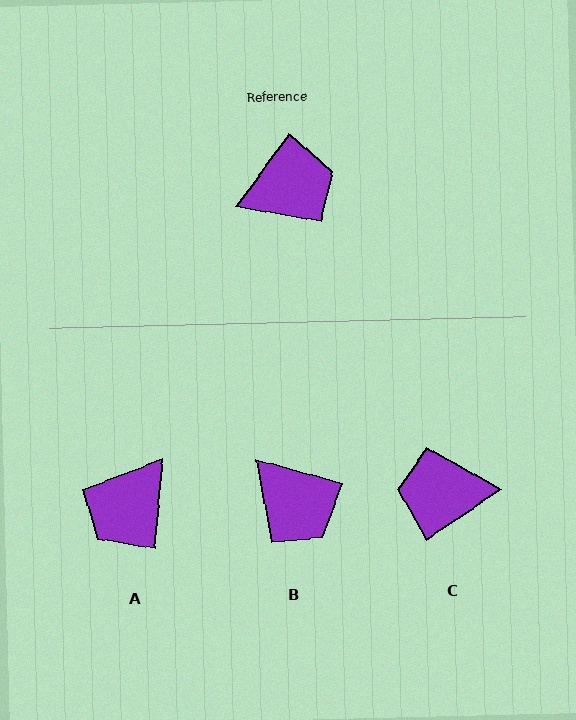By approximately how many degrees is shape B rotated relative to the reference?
Approximately 69 degrees clockwise.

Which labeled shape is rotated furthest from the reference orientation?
C, about 160 degrees away.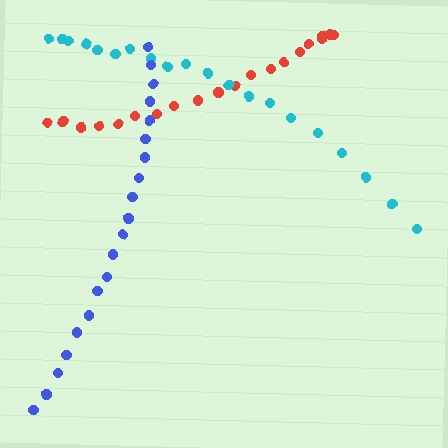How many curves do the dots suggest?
There are 3 distinct paths.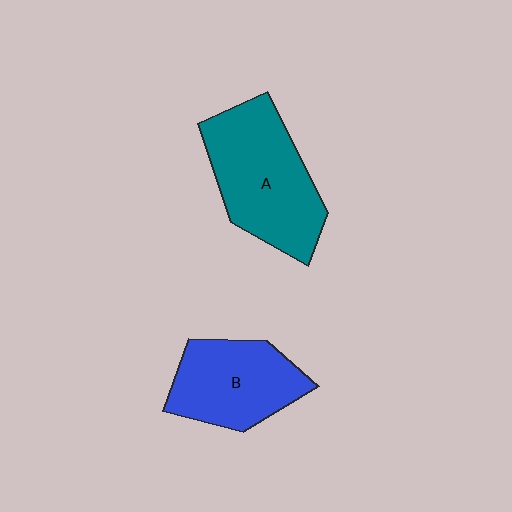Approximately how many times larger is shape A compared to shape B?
Approximately 1.3 times.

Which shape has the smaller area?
Shape B (blue).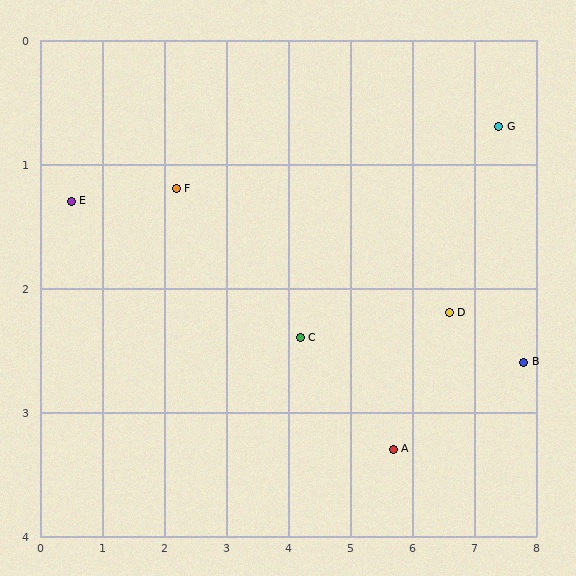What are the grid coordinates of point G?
Point G is at approximately (7.4, 0.7).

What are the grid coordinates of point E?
Point E is at approximately (0.5, 1.3).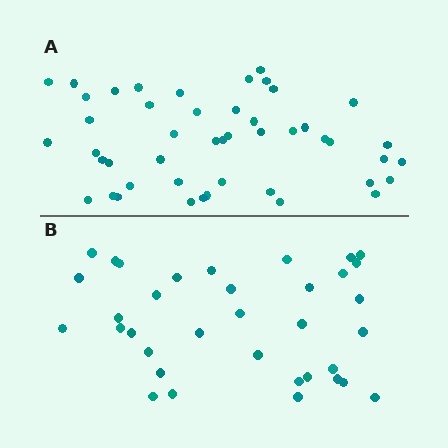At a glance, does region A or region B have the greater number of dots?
Region A (the top region) has more dots.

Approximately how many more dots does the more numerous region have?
Region A has roughly 12 or so more dots than region B.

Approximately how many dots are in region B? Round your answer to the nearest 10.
About 40 dots. (The exact count is 35, which rounds to 40.)